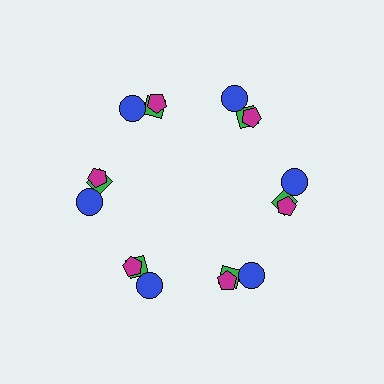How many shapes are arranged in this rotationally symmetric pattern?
There are 18 shapes, arranged in 6 groups of 3.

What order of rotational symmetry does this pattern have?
This pattern has 6-fold rotational symmetry.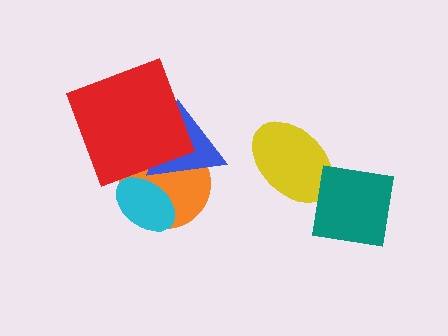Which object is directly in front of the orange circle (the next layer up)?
The cyan ellipse is directly in front of the orange circle.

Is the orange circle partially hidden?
Yes, it is partially covered by another shape.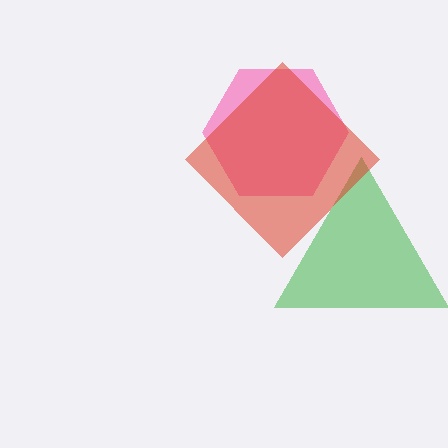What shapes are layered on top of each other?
The layered shapes are: a green triangle, a pink hexagon, a red diamond.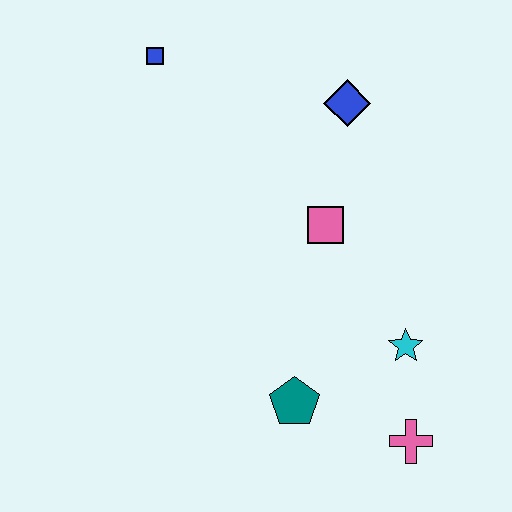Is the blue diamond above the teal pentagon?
Yes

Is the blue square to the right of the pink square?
No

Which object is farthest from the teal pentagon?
The blue square is farthest from the teal pentagon.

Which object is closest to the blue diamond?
The pink square is closest to the blue diamond.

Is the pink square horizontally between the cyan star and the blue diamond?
No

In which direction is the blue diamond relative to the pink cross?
The blue diamond is above the pink cross.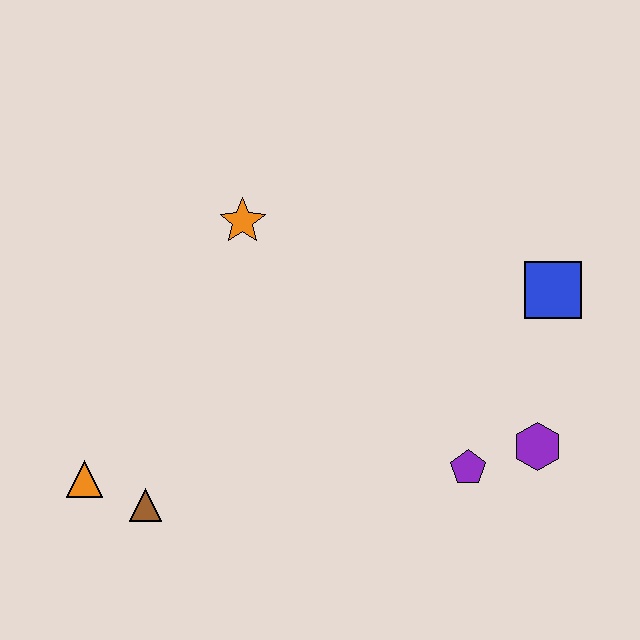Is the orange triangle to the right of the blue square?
No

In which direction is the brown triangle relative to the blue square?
The brown triangle is to the left of the blue square.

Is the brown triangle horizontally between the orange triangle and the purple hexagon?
Yes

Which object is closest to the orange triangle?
The brown triangle is closest to the orange triangle.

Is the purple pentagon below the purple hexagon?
Yes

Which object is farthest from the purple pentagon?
The orange triangle is farthest from the purple pentagon.